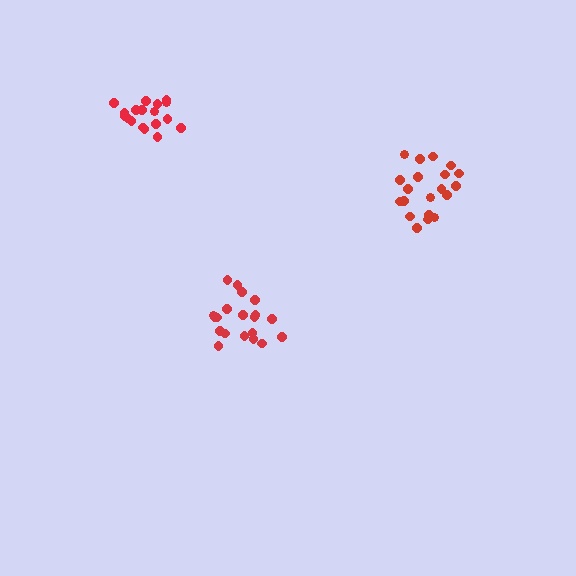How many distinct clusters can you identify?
There are 3 distinct clusters.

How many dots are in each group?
Group 1: 20 dots, Group 2: 20 dots, Group 3: 18 dots (58 total).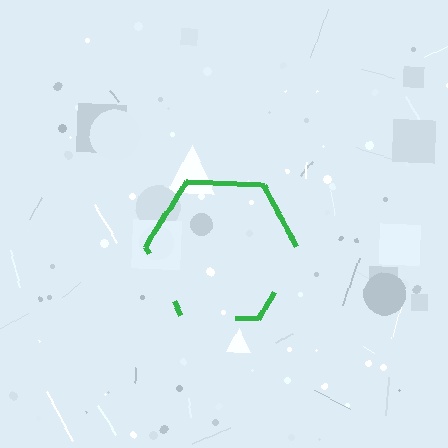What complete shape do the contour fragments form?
The contour fragments form a hexagon.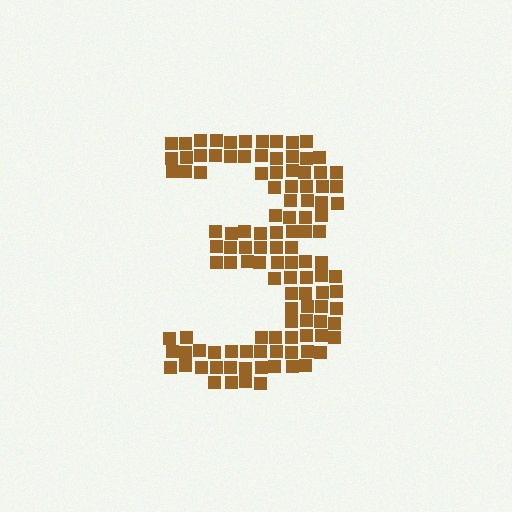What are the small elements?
The small elements are squares.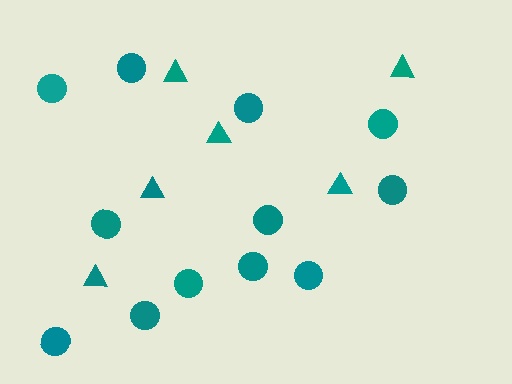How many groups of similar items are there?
There are 2 groups: one group of circles (12) and one group of triangles (6).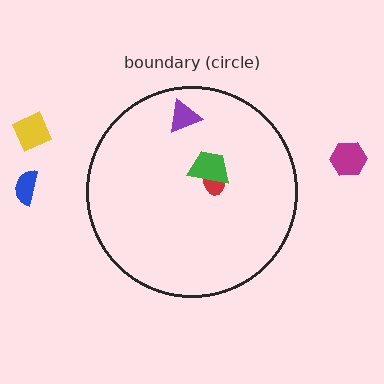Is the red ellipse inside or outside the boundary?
Inside.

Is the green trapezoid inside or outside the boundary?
Inside.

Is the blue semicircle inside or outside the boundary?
Outside.